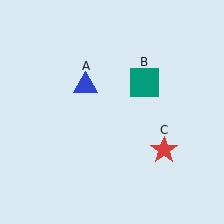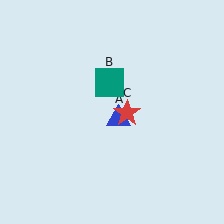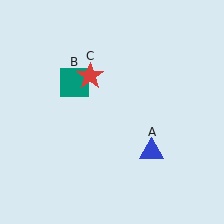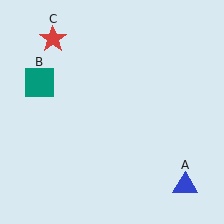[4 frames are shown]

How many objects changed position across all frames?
3 objects changed position: blue triangle (object A), teal square (object B), red star (object C).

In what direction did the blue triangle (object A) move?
The blue triangle (object A) moved down and to the right.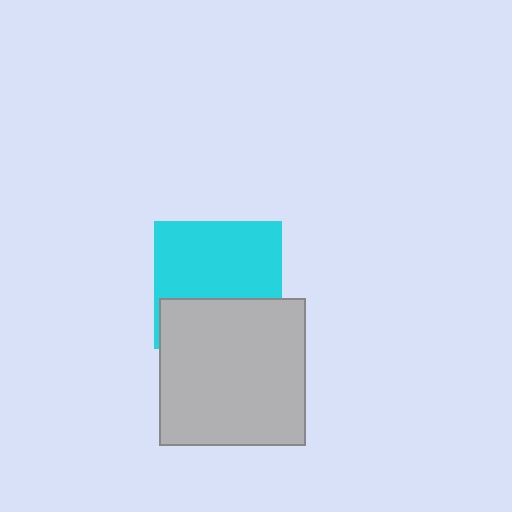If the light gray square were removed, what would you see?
You would see the complete cyan square.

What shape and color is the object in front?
The object in front is a light gray square.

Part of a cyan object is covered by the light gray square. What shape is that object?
It is a square.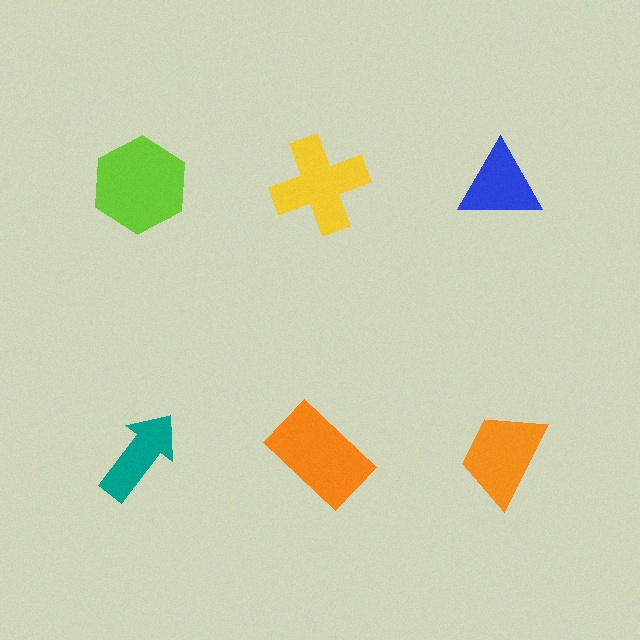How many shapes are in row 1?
3 shapes.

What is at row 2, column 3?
An orange trapezoid.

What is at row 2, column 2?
An orange rectangle.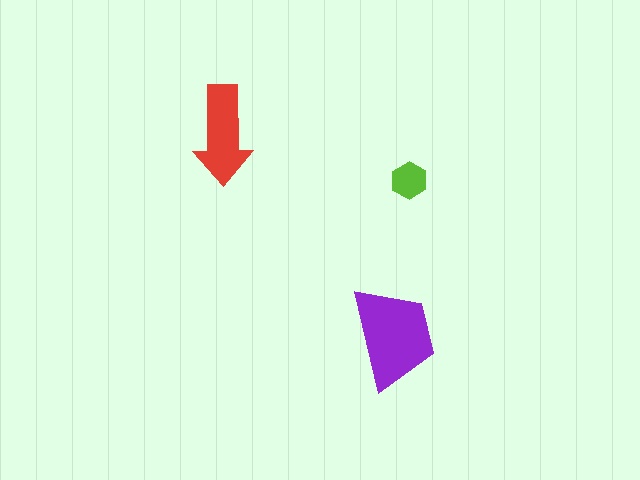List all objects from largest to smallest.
The purple trapezoid, the red arrow, the lime hexagon.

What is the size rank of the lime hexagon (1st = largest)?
3rd.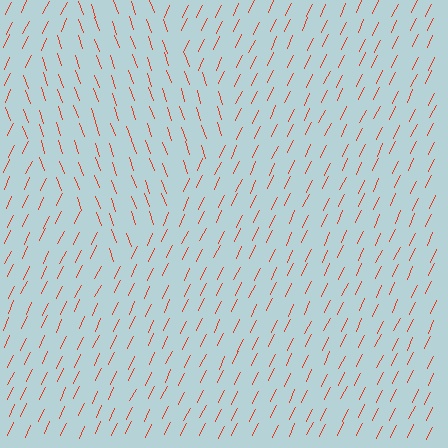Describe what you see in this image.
The image is filled with small red line segments. A diamond region in the image has lines oriented differently from the surrounding lines, creating a visible texture boundary.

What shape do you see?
I see a diamond.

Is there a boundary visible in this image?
Yes, there is a texture boundary formed by a change in line orientation.